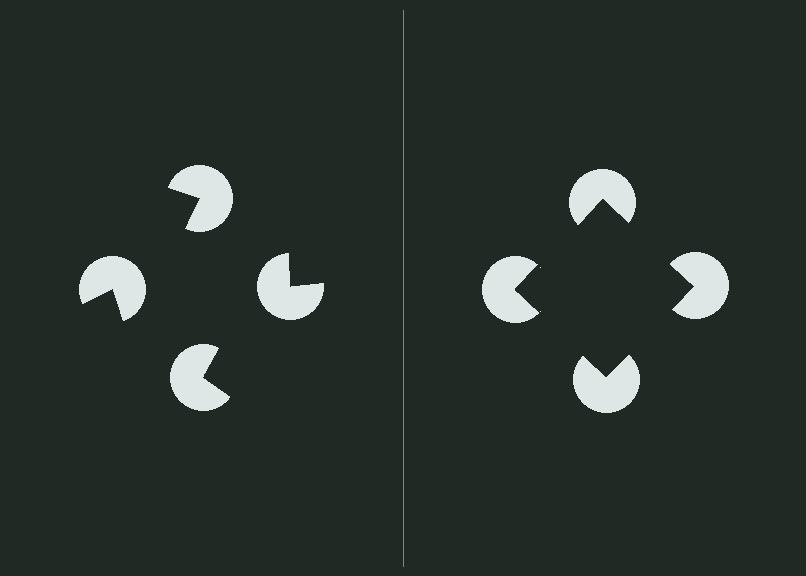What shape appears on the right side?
An illusory square.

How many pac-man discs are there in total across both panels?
8 — 4 on each side.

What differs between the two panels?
The pac-man discs are positioned identically on both sides; only the wedge orientations differ. On the right they align to a square; on the left they are misaligned.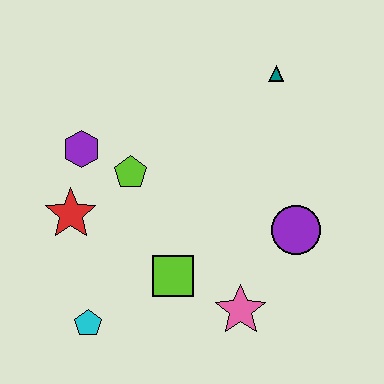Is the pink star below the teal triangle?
Yes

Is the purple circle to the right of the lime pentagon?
Yes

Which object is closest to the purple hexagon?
The lime pentagon is closest to the purple hexagon.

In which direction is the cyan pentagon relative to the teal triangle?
The cyan pentagon is below the teal triangle.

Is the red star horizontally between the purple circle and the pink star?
No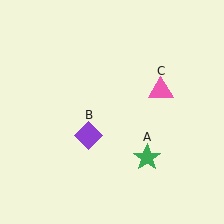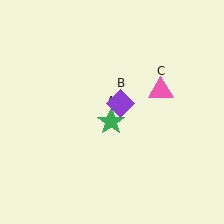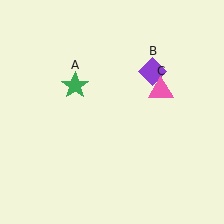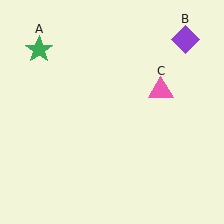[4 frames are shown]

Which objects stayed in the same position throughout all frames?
Pink triangle (object C) remained stationary.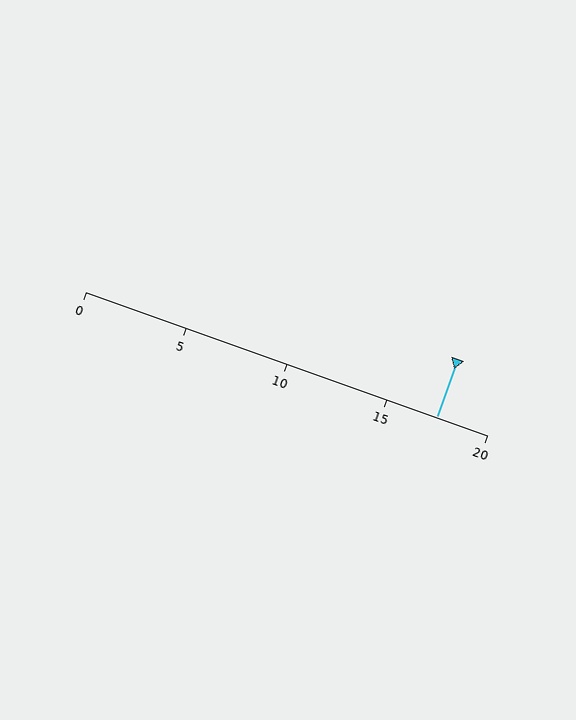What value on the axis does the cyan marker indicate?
The marker indicates approximately 17.5.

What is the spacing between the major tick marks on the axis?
The major ticks are spaced 5 apart.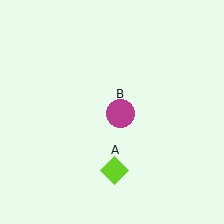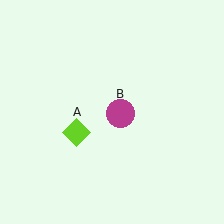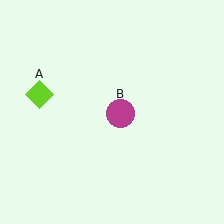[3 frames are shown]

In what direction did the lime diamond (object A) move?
The lime diamond (object A) moved up and to the left.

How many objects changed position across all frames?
1 object changed position: lime diamond (object A).